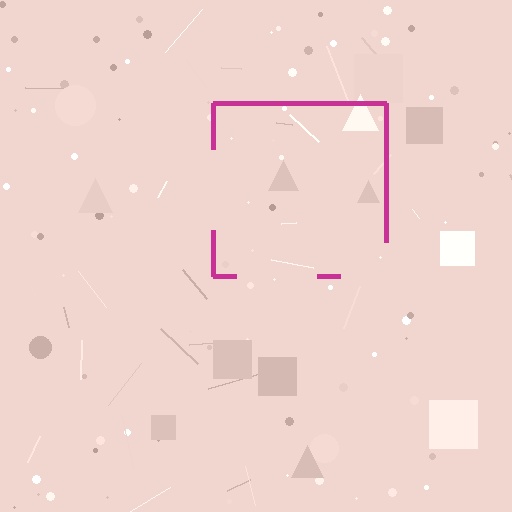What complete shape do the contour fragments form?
The contour fragments form a square.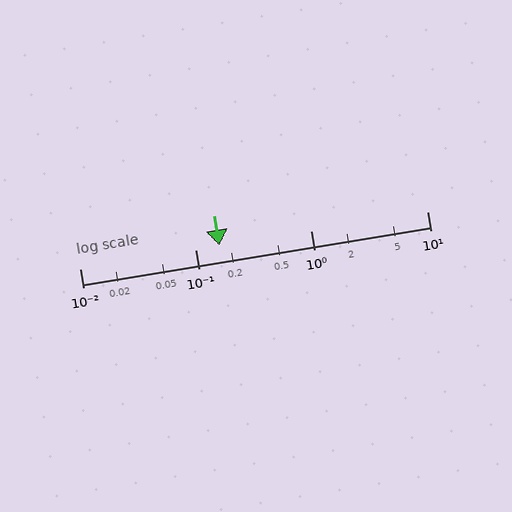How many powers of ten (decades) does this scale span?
The scale spans 3 decades, from 0.01 to 10.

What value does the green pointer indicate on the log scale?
The pointer indicates approximately 0.16.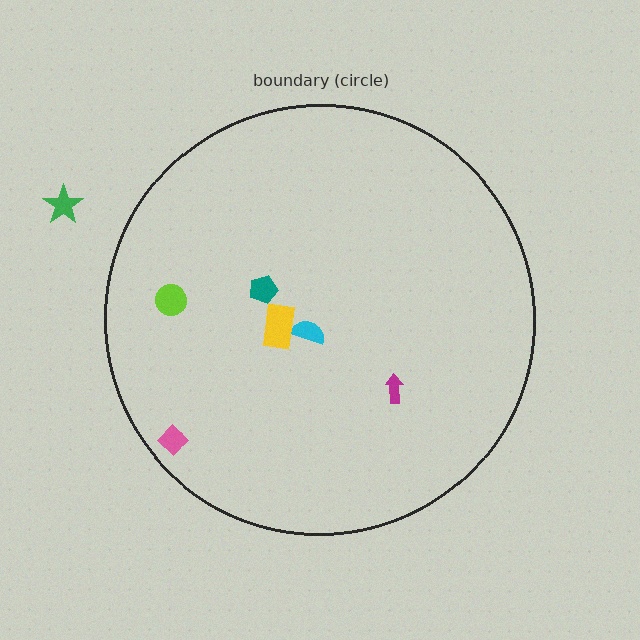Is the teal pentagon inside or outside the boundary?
Inside.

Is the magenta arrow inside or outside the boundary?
Inside.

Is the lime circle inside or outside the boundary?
Inside.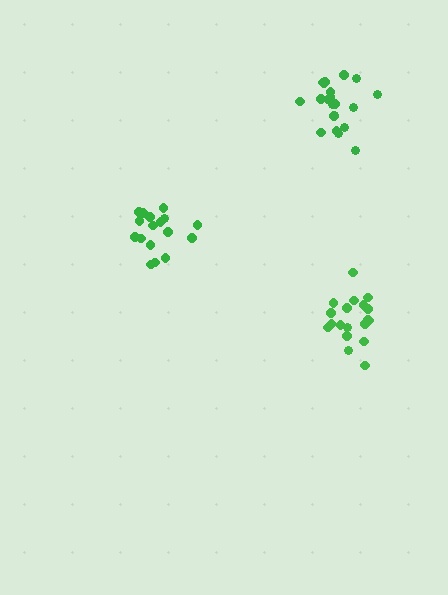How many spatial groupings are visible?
There are 3 spatial groupings.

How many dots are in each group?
Group 1: 17 dots, Group 2: 19 dots, Group 3: 21 dots (57 total).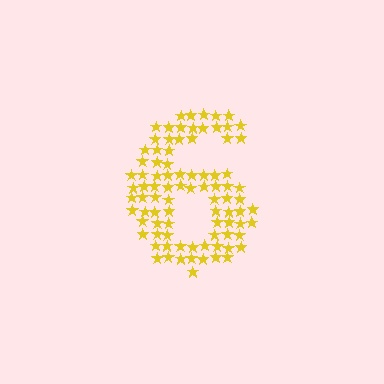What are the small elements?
The small elements are stars.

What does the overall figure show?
The overall figure shows the digit 6.